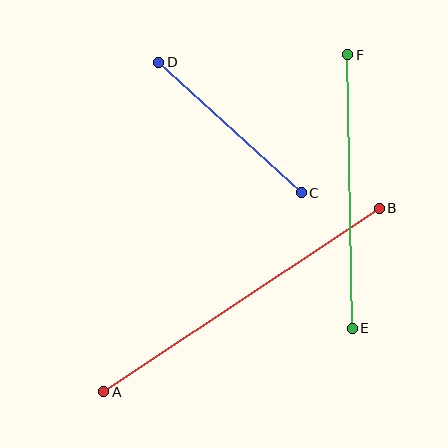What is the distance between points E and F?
The distance is approximately 274 pixels.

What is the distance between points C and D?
The distance is approximately 193 pixels.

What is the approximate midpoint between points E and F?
The midpoint is at approximately (350, 191) pixels.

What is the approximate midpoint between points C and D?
The midpoint is at approximately (230, 128) pixels.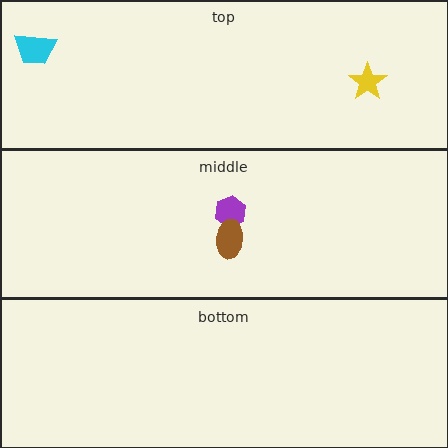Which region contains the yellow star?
The top region.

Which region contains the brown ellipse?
The middle region.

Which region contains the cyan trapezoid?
The top region.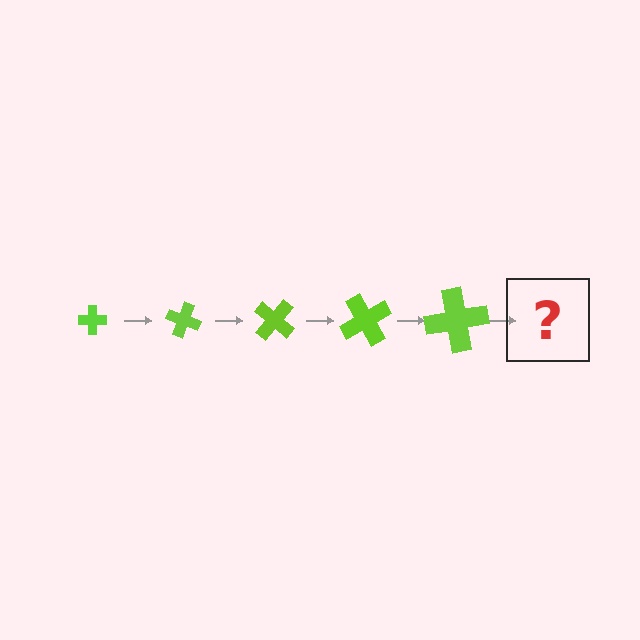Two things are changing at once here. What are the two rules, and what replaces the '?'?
The two rules are that the cross grows larger each step and it rotates 20 degrees each step. The '?' should be a cross, larger than the previous one and rotated 100 degrees from the start.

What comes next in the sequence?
The next element should be a cross, larger than the previous one and rotated 100 degrees from the start.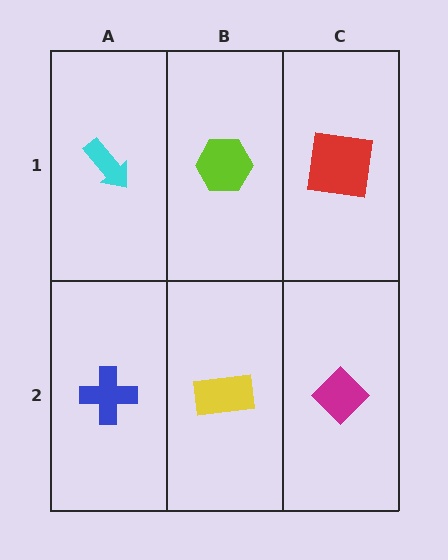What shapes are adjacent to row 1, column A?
A blue cross (row 2, column A), a lime hexagon (row 1, column B).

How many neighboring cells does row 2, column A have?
2.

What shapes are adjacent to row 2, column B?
A lime hexagon (row 1, column B), a blue cross (row 2, column A), a magenta diamond (row 2, column C).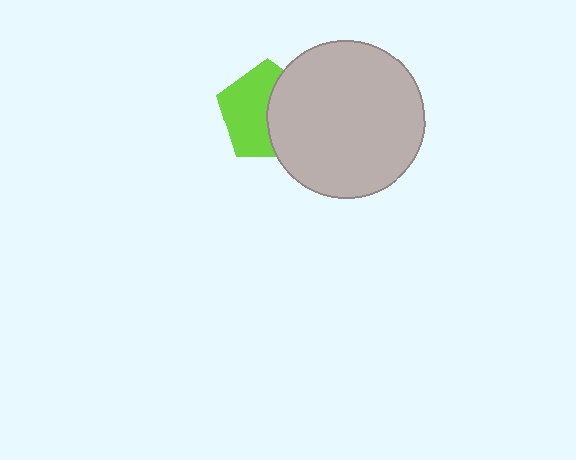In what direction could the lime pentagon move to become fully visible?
The lime pentagon could move left. That would shift it out from behind the light gray circle entirely.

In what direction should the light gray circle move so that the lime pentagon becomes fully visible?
The light gray circle should move right. That is the shortest direction to clear the overlap and leave the lime pentagon fully visible.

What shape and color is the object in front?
The object in front is a light gray circle.